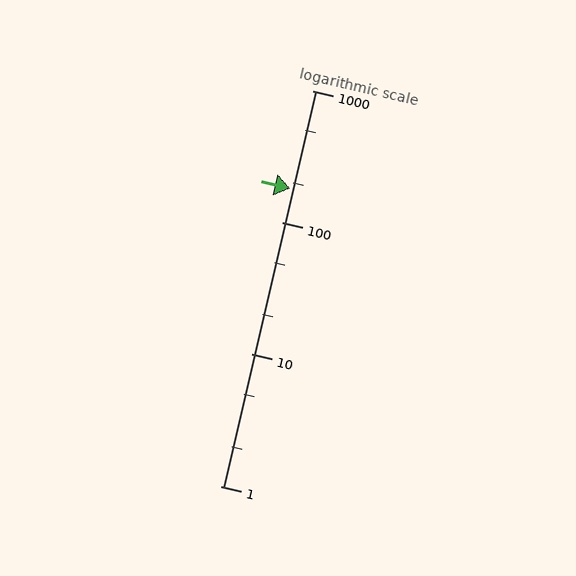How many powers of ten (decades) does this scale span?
The scale spans 3 decades, from 1 to 1000.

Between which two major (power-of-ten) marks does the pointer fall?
The pointer is between 100 and 1000.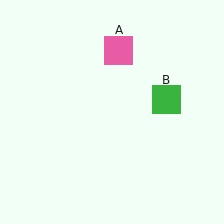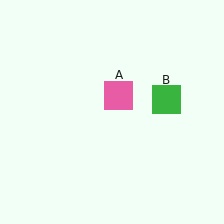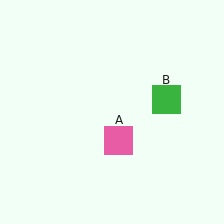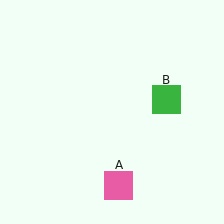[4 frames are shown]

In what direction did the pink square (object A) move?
The pink square (object A) moved down.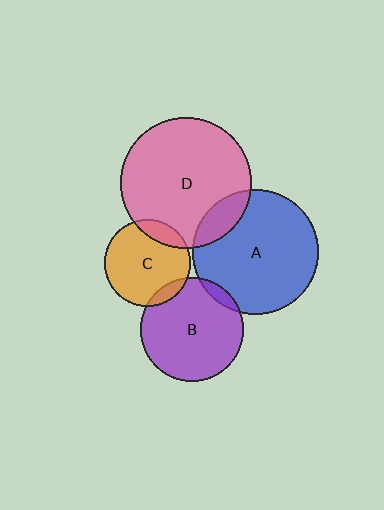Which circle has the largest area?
Circle D (pink).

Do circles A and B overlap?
Yes.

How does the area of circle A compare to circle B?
Approximately 1.5 times.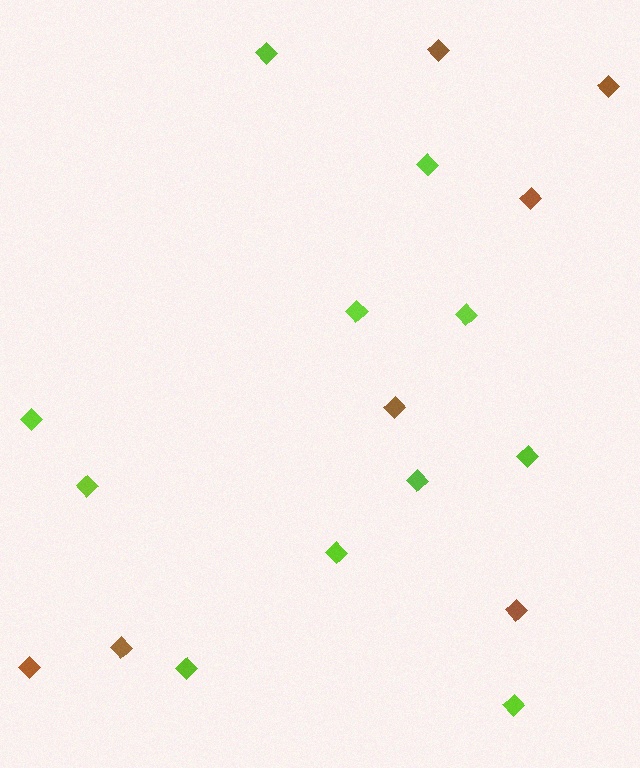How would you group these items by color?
There are 2 groups: one group of brown diamonds (7) and one group of lime diamonds (11).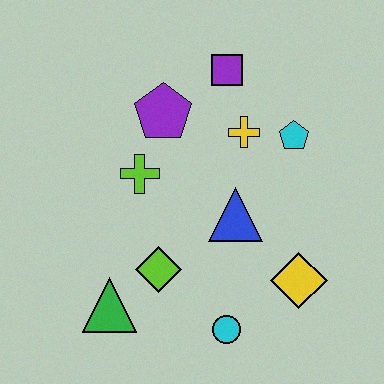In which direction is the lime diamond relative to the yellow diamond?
The lime diamond is to the left of the yellow diamond.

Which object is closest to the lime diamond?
The green triangle is closest to the lime diamond.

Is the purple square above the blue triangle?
Yes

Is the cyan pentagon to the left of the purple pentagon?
No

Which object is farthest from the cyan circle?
The purple square is farthest from the cyan circle.